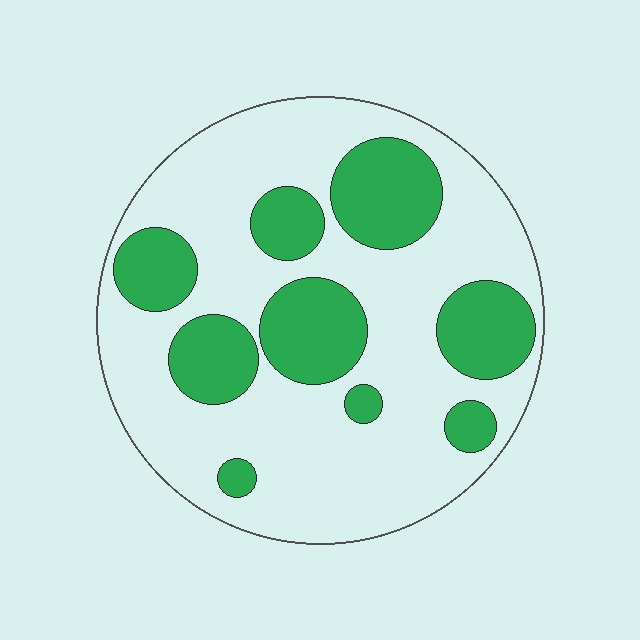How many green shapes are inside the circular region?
9.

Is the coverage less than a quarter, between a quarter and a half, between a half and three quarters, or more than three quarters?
Between a quarter and a half.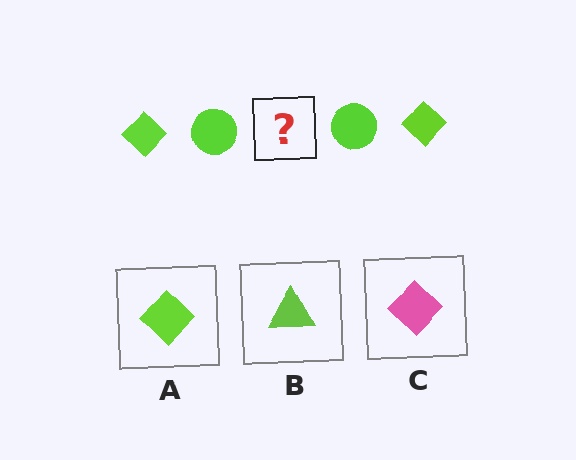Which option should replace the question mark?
Option A.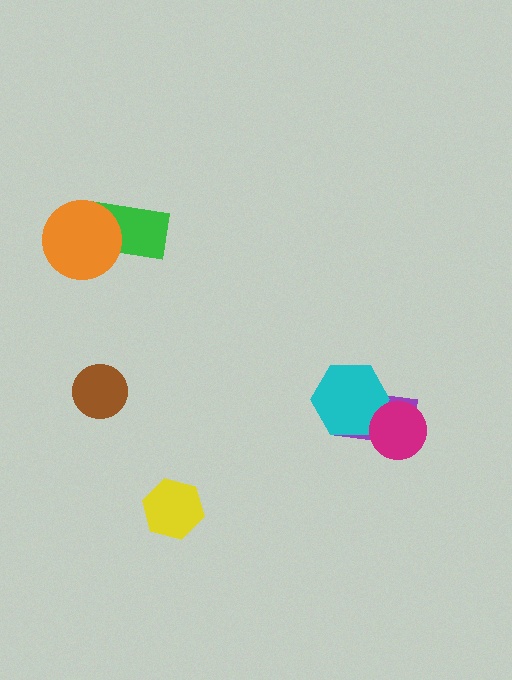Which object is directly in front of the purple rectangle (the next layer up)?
The cyan hexagon is directly in front of the purple rectangle.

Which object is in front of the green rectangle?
The orange circle is in front of the green rectangle.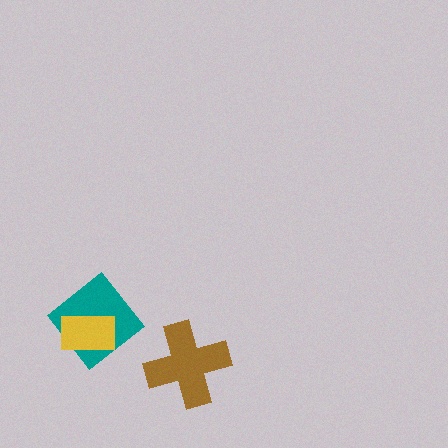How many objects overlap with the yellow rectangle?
1 object overlaps with the yellow rectangle.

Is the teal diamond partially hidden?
Yes, it is partially covered by another shape.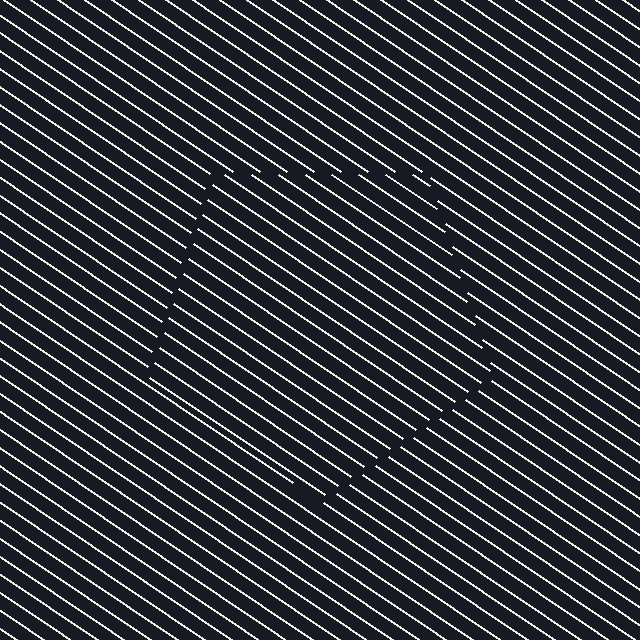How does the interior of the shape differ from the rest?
The interior of the shape contains the same grating, shifted by half a period — the contour is defined by the phase discontinuity where line-ends from the inner and outer gratings abut.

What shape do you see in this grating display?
An illusory pentagon. The interior of the shape contains the same grating, shifted by half a period — the contour is defined by the phase discontinuity where line-ends from the inner and outer gratings abut.